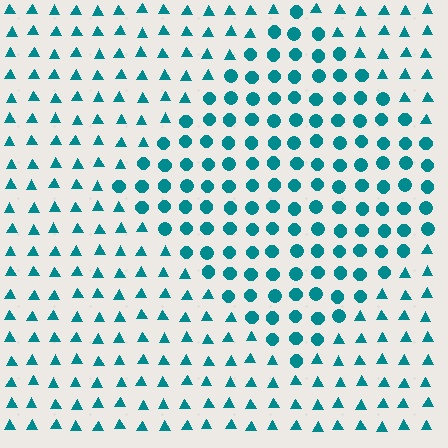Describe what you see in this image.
The image is filled with small teal elements arranged in a uniform grid. A diamond-shaped region contains circles, while the surrounding area contains triangles. The boundary is defined purely by the change in element shape.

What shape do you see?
I see a diamond.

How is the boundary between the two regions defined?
The boundary is defined by a change in element shape: circles inside vs. triangles outside. All elements share the same color and spacing.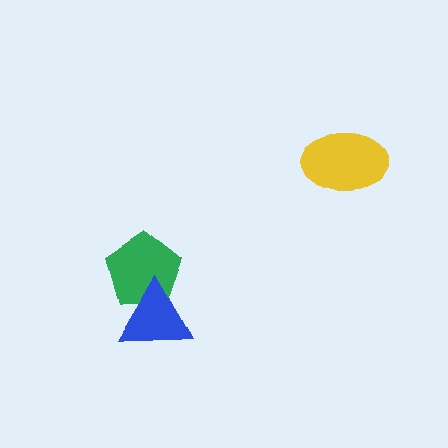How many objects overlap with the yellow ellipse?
0 objects overlap with the yellow ellipse.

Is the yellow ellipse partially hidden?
No, no other shape covers it.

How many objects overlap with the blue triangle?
1 object overlaps with the blue triangle.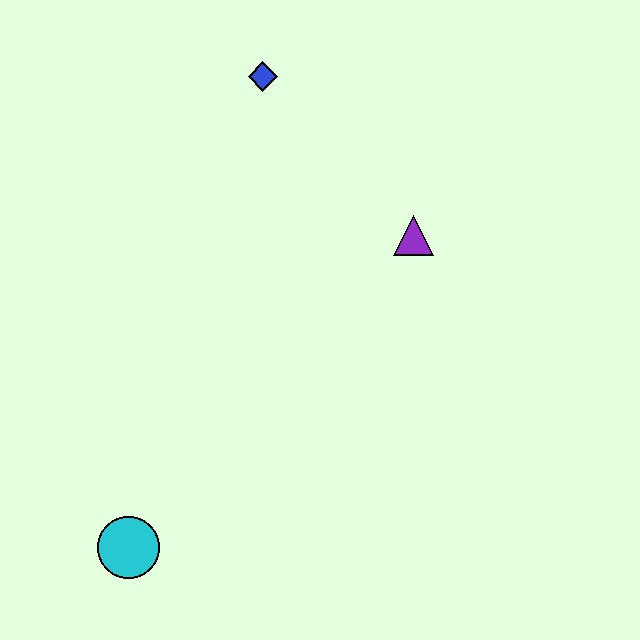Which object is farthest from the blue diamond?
The cyan circle is farthest from the blue diamond.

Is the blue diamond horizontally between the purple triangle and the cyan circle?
Yes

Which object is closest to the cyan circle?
The purple triangle is closest to the cyan circle.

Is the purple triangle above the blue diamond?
No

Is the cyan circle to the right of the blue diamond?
No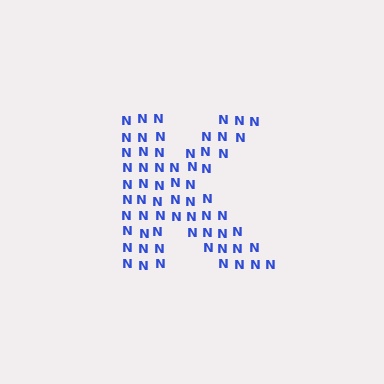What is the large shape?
The large shape is the letter K.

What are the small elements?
The small elements are letter N's.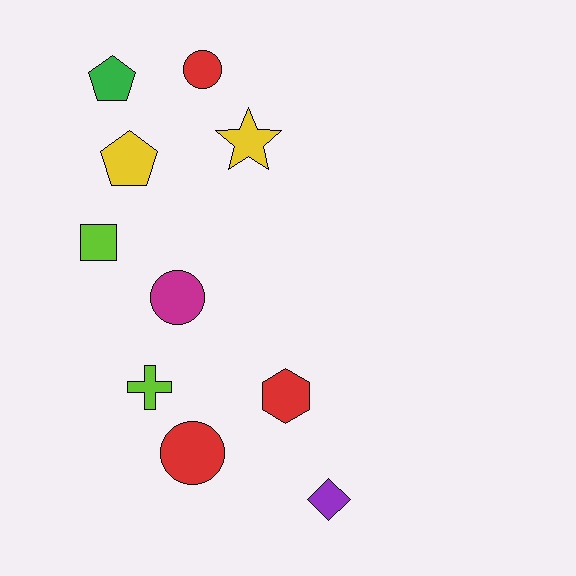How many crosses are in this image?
There is 1 cross.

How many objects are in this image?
There are 10 objects.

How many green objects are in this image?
There is 1 green object.